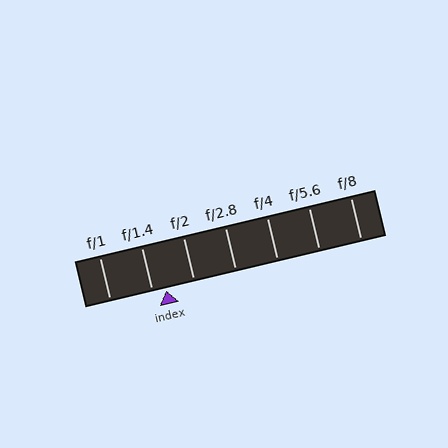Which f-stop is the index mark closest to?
The index mark is closest to f/1.4.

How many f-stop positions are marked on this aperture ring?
There are 7 f-stop positions marked.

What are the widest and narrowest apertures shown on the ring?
The widest aperture shown is f/1 and the narrowest is f/8.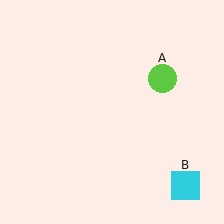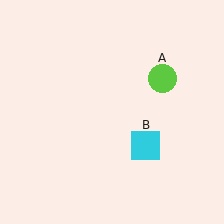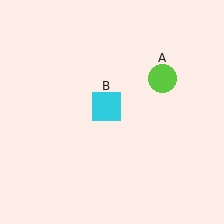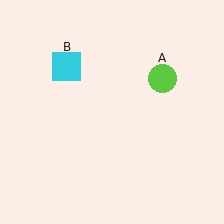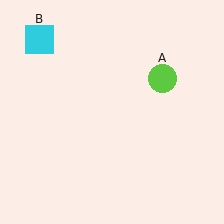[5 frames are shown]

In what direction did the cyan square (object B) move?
The cyan square (object B) moved up and to the left.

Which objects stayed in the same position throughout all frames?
Lime circle (object A) remained stationary.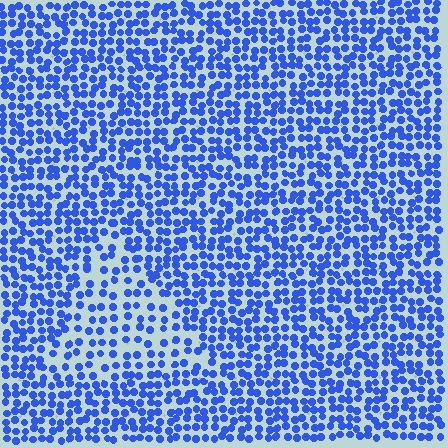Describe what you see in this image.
The image contains small blue elements arranged at two different densities. A triangle-shaped region is visible where the elements are less densely packed than the surrounding area.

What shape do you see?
I see a triangle.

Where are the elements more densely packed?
The elements are more densely packed outside the triangle boundary.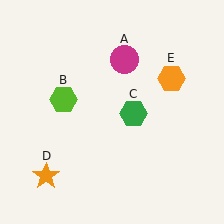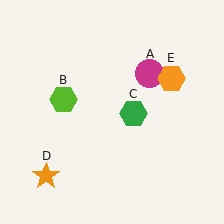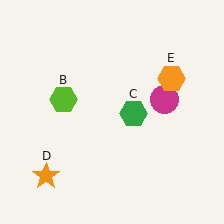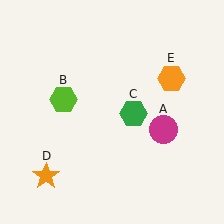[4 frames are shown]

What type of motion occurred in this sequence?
The magenta circle (object A) rotated clockwise around the center of the scene.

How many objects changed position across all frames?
1 object changed position: magenta circle (object A).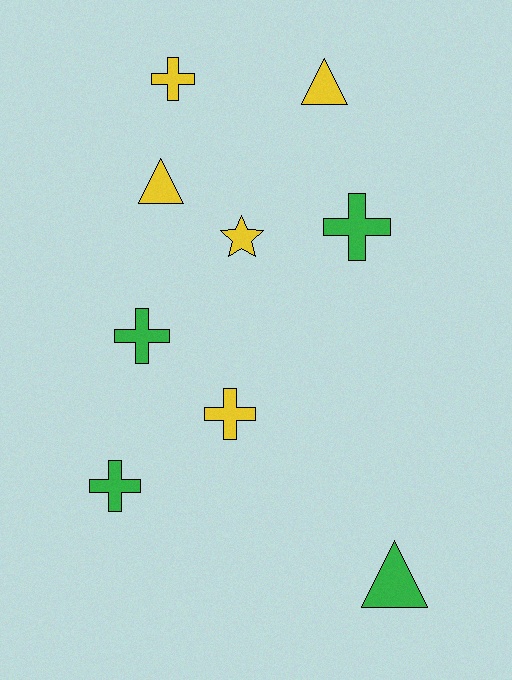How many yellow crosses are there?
There are 2 yellow crosses.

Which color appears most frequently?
Yellow, with 5 objects.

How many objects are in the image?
There are 9 objects.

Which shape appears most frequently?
Cross, with 5 objects.